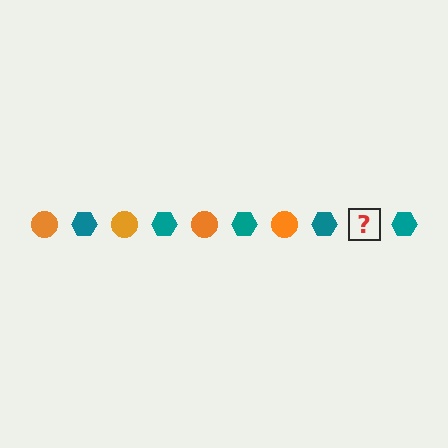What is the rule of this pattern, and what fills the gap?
The rule is that the pattern alternates between orange circle and teal hexagon. The gap should be filled with an orange circle.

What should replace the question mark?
The question mark should be replaced with an orange circle.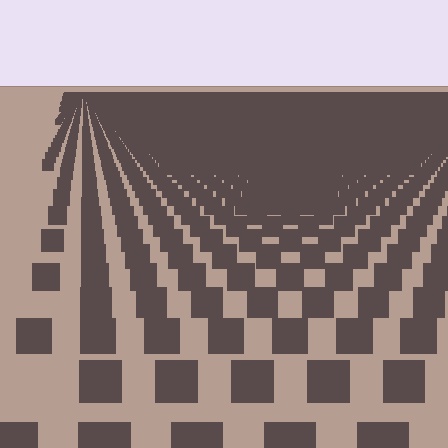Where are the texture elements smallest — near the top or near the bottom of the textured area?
Near the top.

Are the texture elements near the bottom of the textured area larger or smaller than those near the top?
Larger. Near the bottom, elements are closer to the viewer and appear at a bigger on-screen size.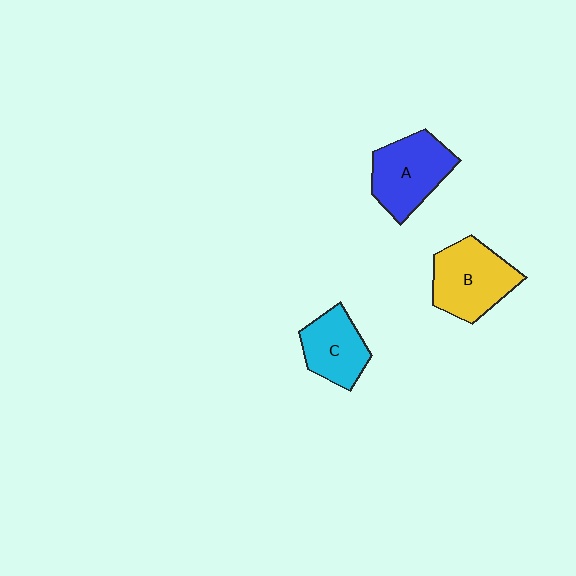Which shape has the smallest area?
Shape C (cyan).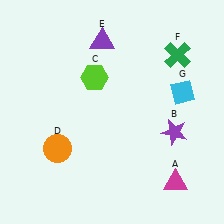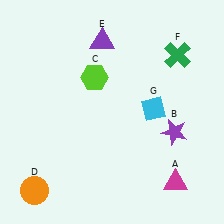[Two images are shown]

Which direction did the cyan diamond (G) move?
The cyan diamond (G) moved left.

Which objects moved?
The objects that moved are: the orange circle (D), the cyan diamond (G).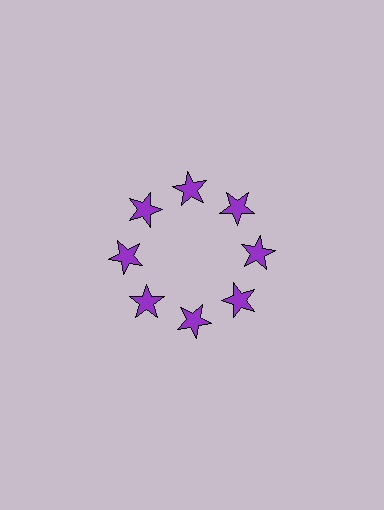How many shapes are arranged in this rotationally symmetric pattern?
There are 8 shapes, arranged in 8 groups of 1.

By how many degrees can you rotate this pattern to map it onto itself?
The pattern maps onto itself every 45 degrees of rotation.